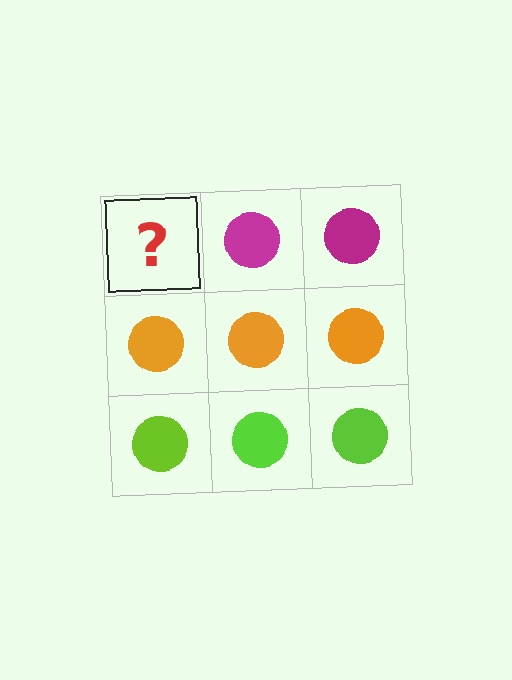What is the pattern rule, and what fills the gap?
The rule is that each row has a consistent color. The gap should be filled with a magenta circle.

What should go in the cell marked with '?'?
The missing cell should contain a magenta circle.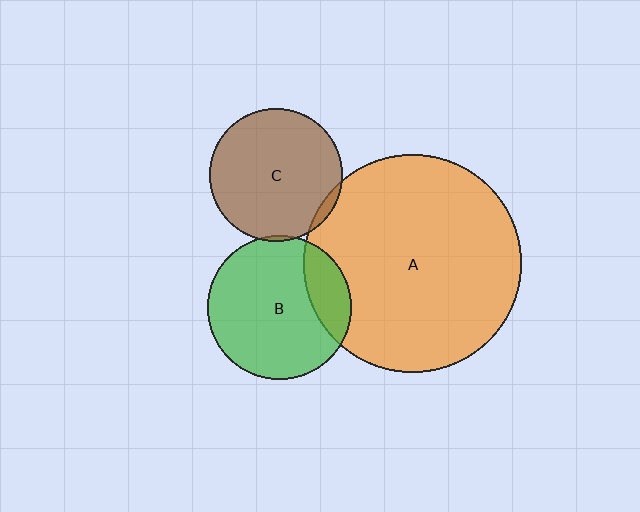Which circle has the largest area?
Circle A (orange).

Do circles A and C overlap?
Yes.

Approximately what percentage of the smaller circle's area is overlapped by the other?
Approximately 5%.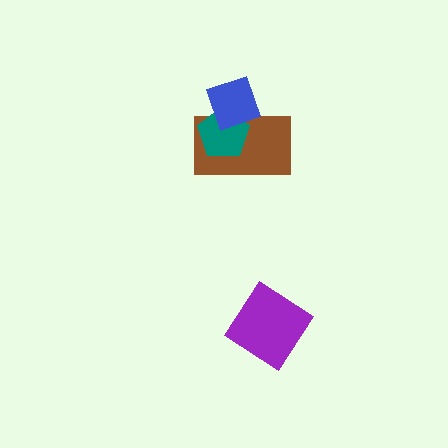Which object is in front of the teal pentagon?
The blue diamond is in front of the teal pentagon.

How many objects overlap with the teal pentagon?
2 objects overlap with the teal pentagon.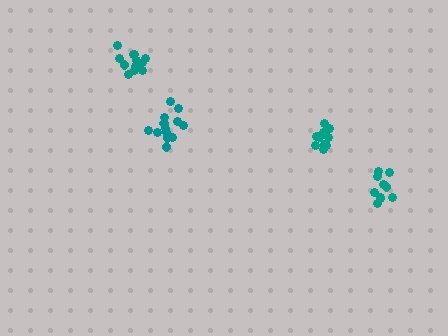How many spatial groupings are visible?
There are 4 spatial groupings.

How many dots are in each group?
Group 1: 13 dots, Group 2: 12 dots, Group 3: 11 dots, Group 4: 13 dots (49 total).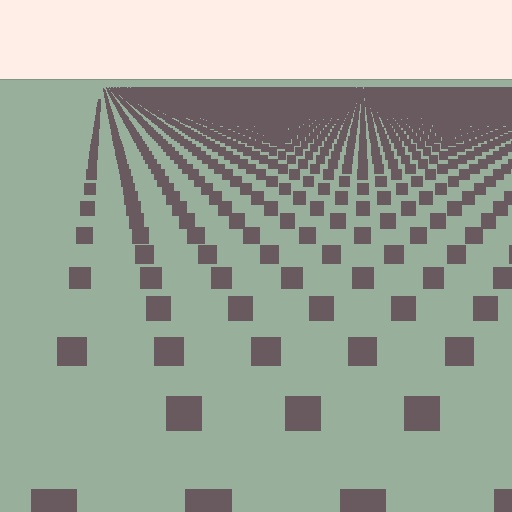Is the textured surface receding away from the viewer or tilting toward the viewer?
The surface is receding away from the viewer. Texture elements get smaller and denser toward the top.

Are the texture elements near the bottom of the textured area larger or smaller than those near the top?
Larger. Near the bottom, elements are closer to the viewer and appear at a bigger on-screen size.